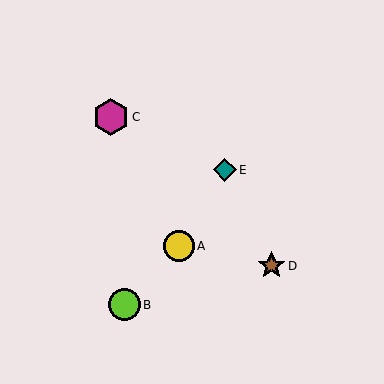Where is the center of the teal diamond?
The center of the teal diamond is at (225, 170).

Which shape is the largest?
The magenta hexagon (labeled C) is the largest.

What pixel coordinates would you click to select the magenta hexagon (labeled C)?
Click at (111, 117) to select the magenta hexagon C.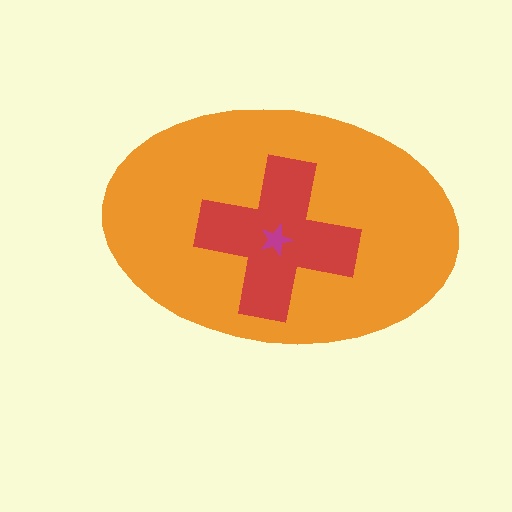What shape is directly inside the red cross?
The magenta star.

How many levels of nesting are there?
3.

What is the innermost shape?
The magenta star.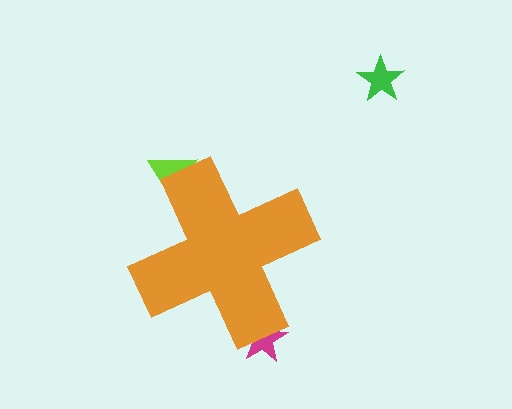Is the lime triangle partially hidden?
Yes, the lime triangle is partially hidden behind the orange cross.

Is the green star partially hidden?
No, the green star is fully visible.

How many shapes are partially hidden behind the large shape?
2 shapes are partially hidden.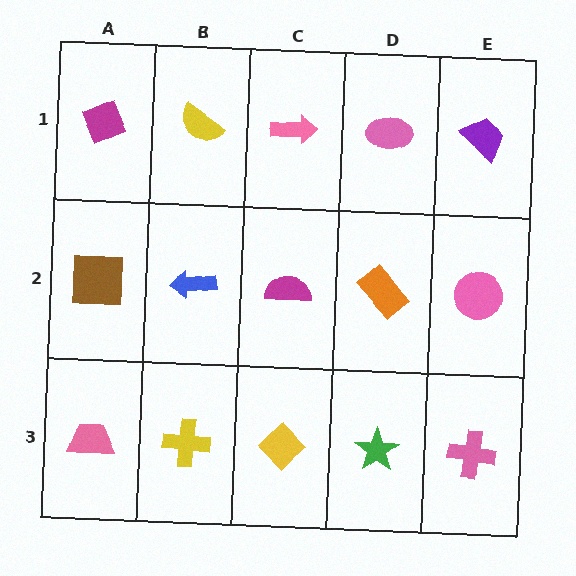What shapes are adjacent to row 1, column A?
A brown square (row 2, column A), a yellow semicircle (row 1, column B).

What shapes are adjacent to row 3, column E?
A pink circle (row 2, column E), a green star (row 3, column D).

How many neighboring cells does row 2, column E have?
3.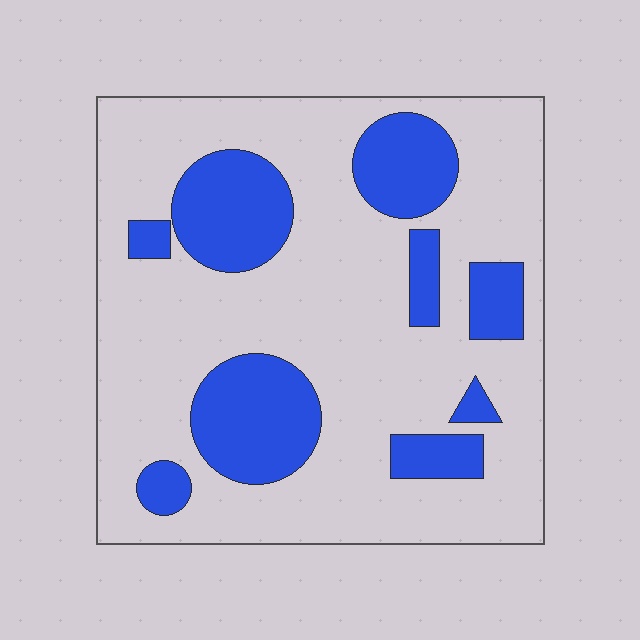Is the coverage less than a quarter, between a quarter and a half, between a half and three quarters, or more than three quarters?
Between a quarter and a half.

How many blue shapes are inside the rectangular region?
9.